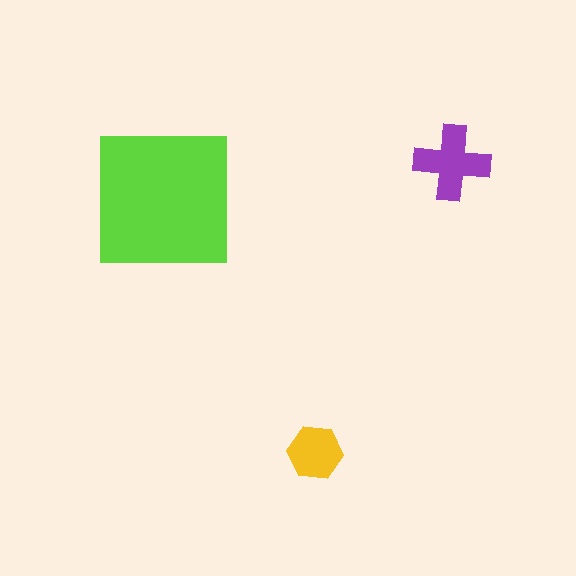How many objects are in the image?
There are 3 objects in the image.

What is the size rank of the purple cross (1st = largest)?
2nd.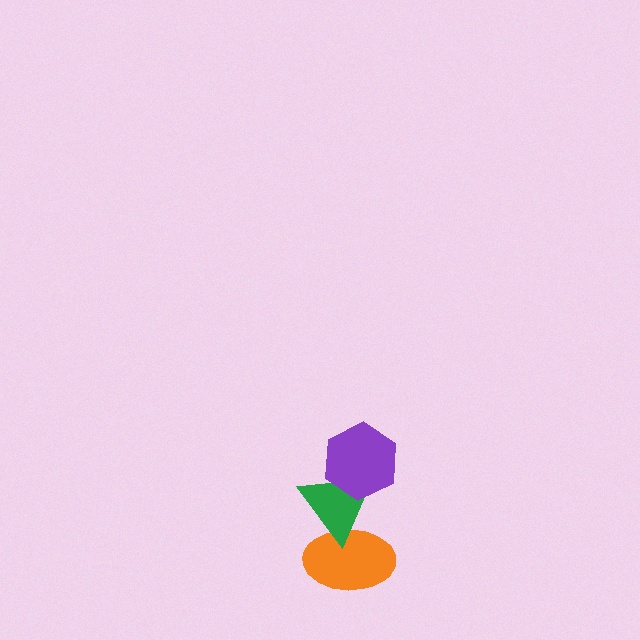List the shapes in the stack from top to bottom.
From top to bottom: the purple hexagon, the green triangle, the orange ellipse.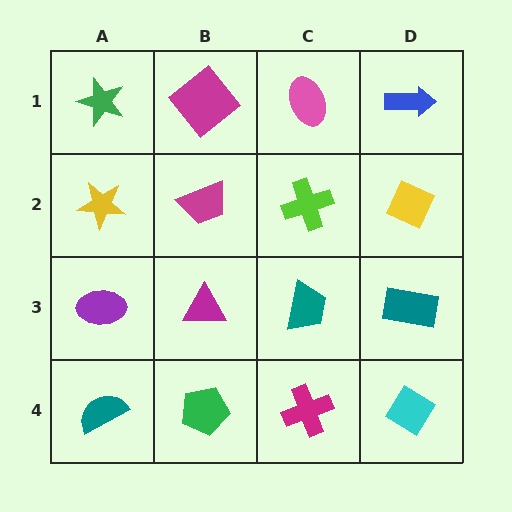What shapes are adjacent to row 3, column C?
A lime cross (row 2, column C), a magenta cross (row 4, column C), a magenta triangle (row 3, column B), a teal rectangle (row 3, column D).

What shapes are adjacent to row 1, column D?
A yellow diamond (row 2, column D), a pink ellipse (row 1, column C).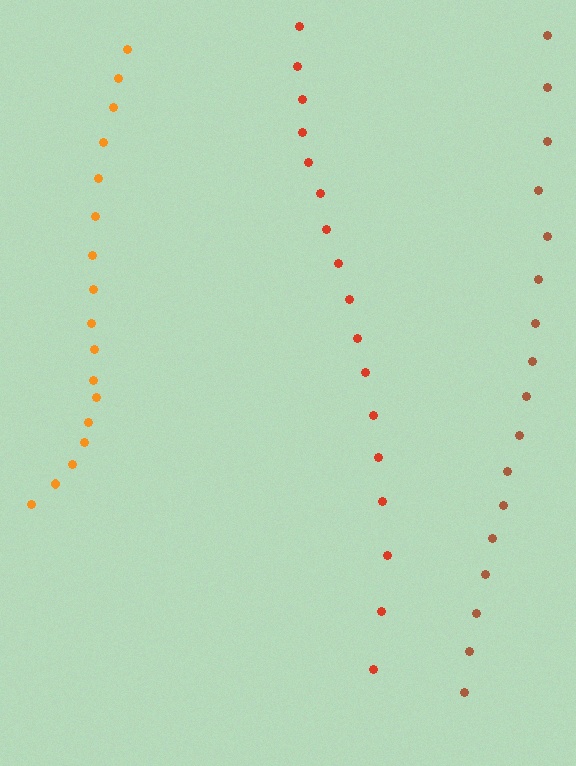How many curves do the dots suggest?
There are 3 distinct paths.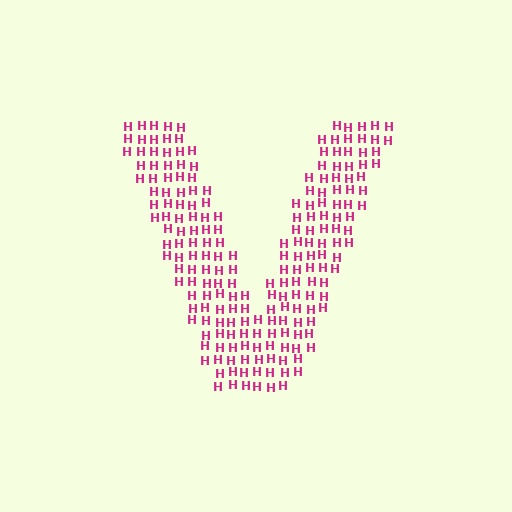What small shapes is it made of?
It is made of small letter H's.